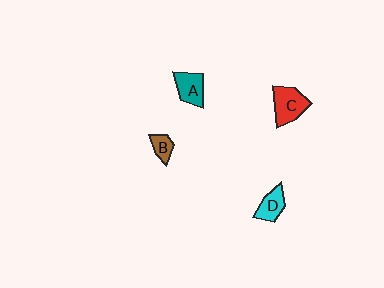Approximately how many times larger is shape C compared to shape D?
Approximately 1.5 times.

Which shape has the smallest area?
Shape B (brown).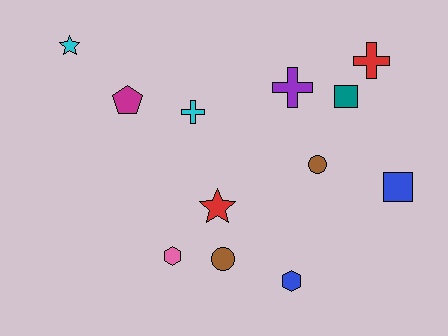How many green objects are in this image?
There are no green objects.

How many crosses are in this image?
There are 3 crosses.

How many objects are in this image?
There are 12 objects.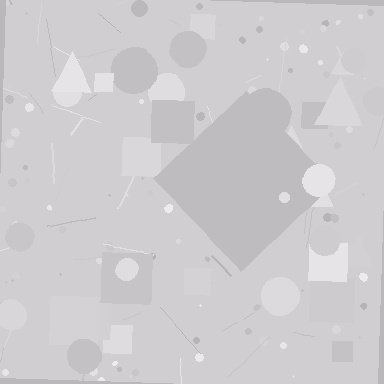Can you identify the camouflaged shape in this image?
The camouflaged shape is a diamond.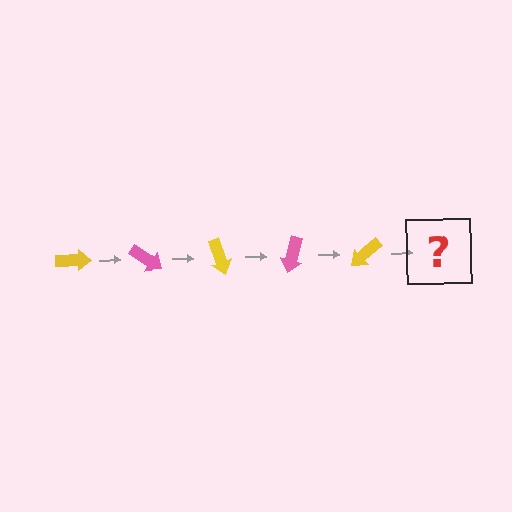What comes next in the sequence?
The next element should be a pink arrow, rotated 175 degrees from the start.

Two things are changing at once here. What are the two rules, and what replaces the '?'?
The two rules are that it rotates 35 degrees each step and the color cycles through yellow and pink. The '?' should be a pink arrow, rotated 175 degrees from the start.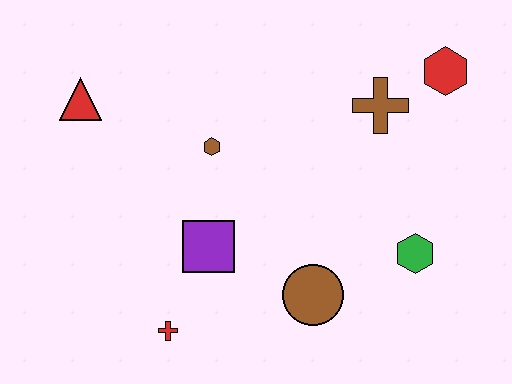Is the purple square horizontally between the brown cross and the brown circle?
No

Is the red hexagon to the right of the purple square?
Yes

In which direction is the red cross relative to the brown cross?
The red cross is below the brown cross.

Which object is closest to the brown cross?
The red hexagon is closest to the brown cross.